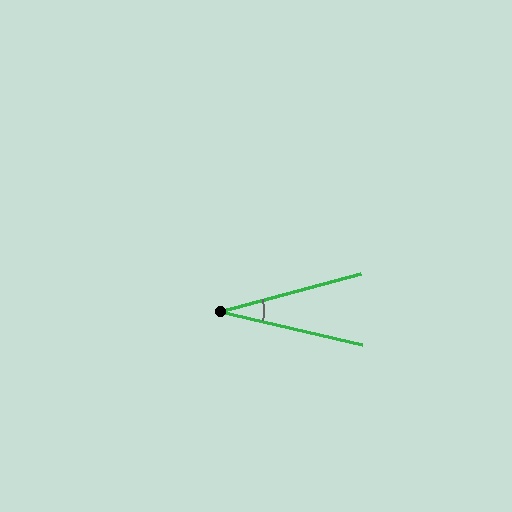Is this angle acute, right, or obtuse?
It is acute.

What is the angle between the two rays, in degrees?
Approximately 28 degrees.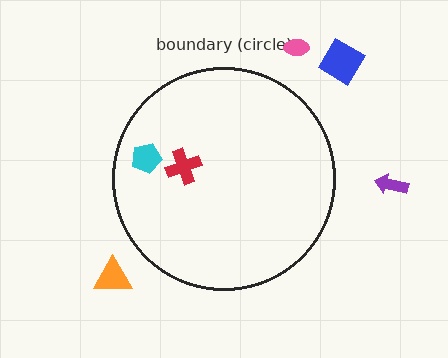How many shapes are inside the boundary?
2 inside, 4 outside.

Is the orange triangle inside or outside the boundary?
Outside.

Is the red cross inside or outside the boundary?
Inside.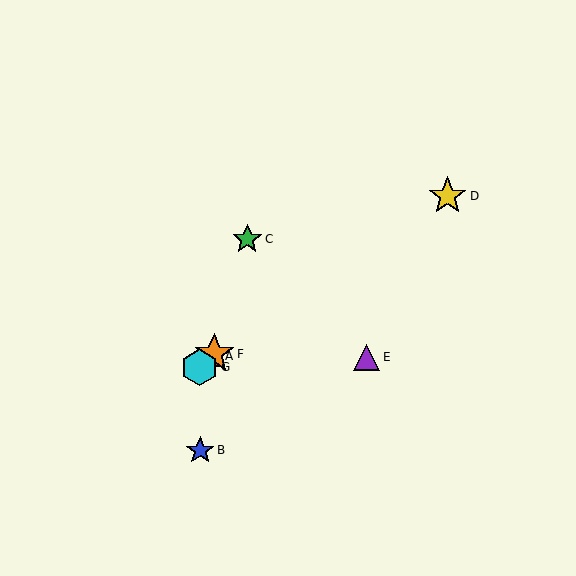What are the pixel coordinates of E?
Object E is at (367, 358).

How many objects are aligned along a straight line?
3 objects (A, F, G) are aligned along a straight line.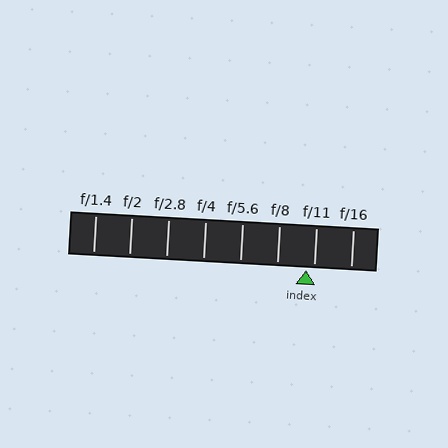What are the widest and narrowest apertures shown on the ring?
The widest aperture shown is f/1.4 and the narrowest is f/16.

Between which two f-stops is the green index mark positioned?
The index mark is between f/8 and f/11.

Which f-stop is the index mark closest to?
The index mark is closest to f/11.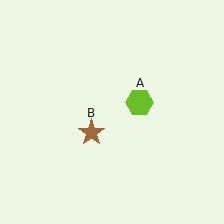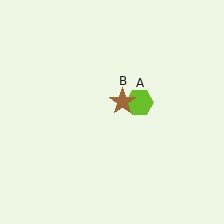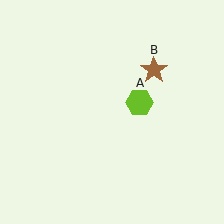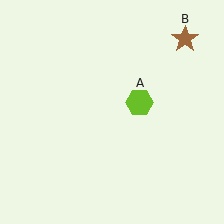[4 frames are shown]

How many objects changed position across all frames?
1 object changed position: brown star (object B).